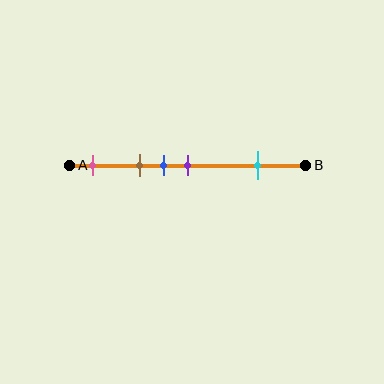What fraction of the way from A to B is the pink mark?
The pink mark is approximately 10% (0.1) of the way from A to B.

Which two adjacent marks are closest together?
The blue and purple marks are the closest adjacent pair.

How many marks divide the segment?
There are 5 marks dividing the segment.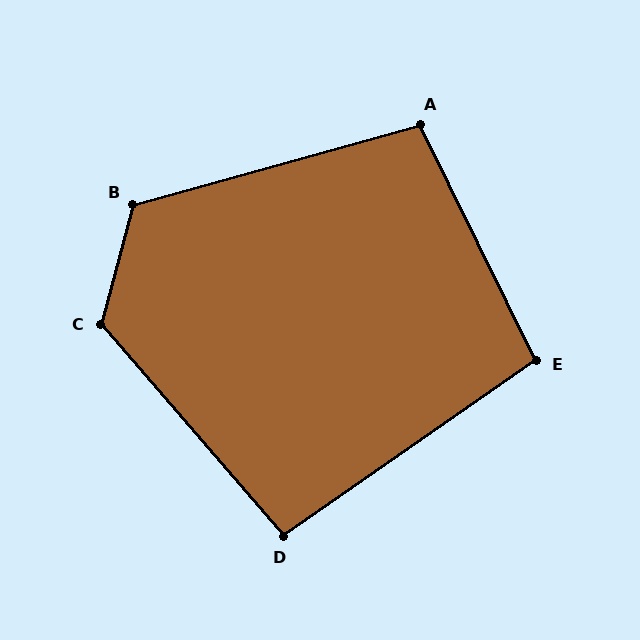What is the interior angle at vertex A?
Approximately 100 degrees (obtuse).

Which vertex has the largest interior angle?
C, at approximately 124 degrees.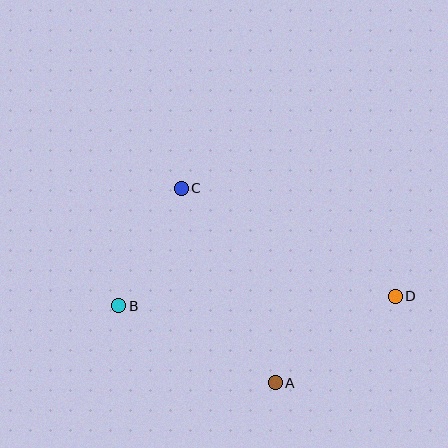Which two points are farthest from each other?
Points B and D are farthest from each other.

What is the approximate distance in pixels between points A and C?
The distance between A and C is approximately 216 pixels.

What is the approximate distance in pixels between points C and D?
The distance between C and D is approximately 240 pixels.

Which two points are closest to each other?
Points B and C are closest to each other.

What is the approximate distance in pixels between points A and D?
The distance between A and D is approximately 148 pixels.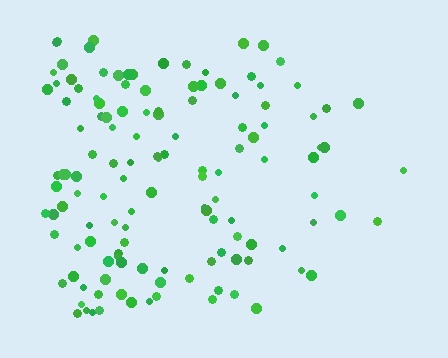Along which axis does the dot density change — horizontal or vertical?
Horizontal.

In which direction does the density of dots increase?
From right to left, with the left side densest.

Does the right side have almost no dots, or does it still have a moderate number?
Still a moderate number, just noticeably fewer than the left.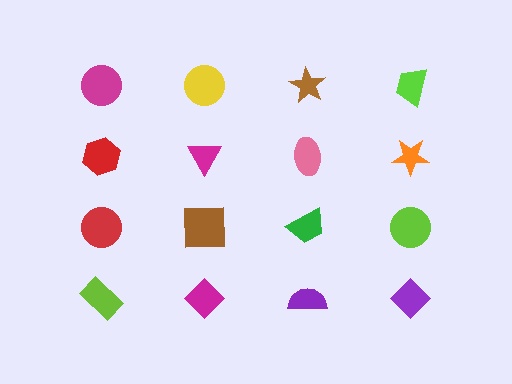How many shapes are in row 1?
4 shapes.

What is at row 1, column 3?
A brown star.